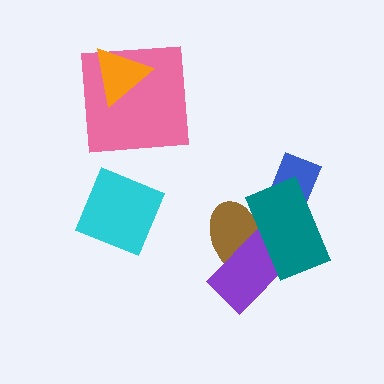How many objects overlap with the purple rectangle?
2 objects overlap with the purple rectangle.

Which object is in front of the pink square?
The orange triangle is in front of the pink square.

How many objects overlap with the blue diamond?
1 object overlaps with the blue diamond.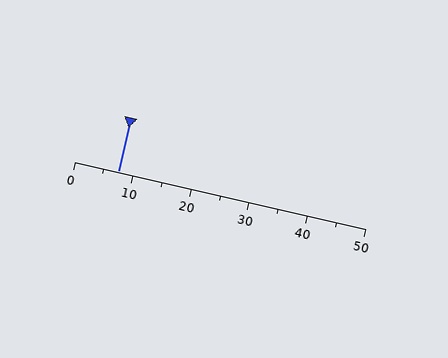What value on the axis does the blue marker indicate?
The marker indicates approximately 7.5.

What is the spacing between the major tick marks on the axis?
The major ticks are spaced 10 apart.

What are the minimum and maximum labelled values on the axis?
The axis runs from 0 to 50.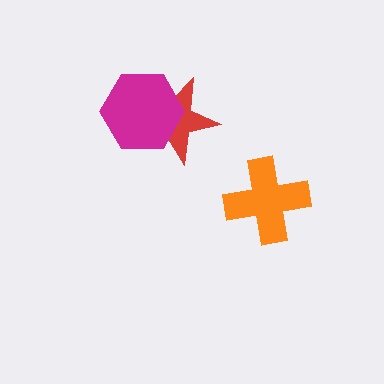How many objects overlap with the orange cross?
0 objects overlap with the orange cross.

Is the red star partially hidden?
Yes, it is partially covered by another shape.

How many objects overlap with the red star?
1 object overlaps with the red star.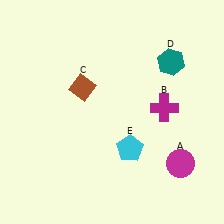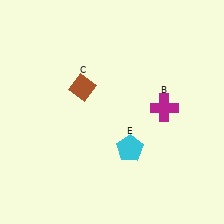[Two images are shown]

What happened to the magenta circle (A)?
The magenta circle (A) was removed in Image 2. It was in the bottom-right area of Image 1.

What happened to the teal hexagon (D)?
The teal hexagon (D) was removed in Image 2. It was in the top-right area of Image 1.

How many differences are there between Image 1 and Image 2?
There are 2 differences between the two images.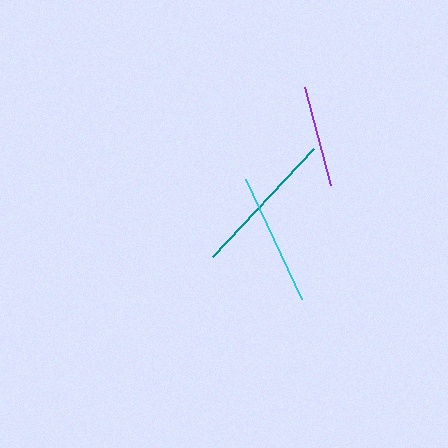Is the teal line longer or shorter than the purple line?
The teal line is longer than the purple line.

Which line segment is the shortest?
The purple line is the shortest at approximately 102 pixels.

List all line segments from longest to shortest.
From longest to shortest: teal, cyan, purple.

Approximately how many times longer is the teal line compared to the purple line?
The teal line is approximately 1.4 times the length of the purple line.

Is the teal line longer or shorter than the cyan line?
The teal line is longer than the cyan line.